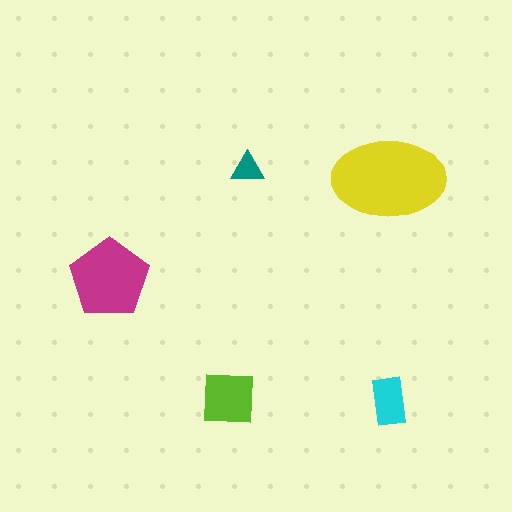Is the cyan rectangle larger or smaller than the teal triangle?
Larger.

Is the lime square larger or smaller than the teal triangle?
Larger.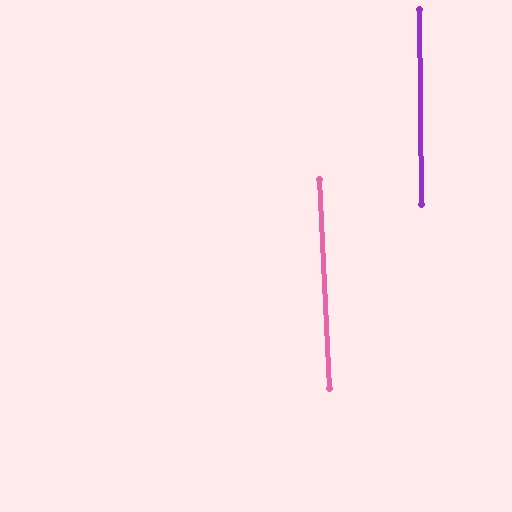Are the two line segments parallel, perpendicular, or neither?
Parallel — their directions differ by only 2.0°.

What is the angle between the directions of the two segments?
Approximately 2 degrees.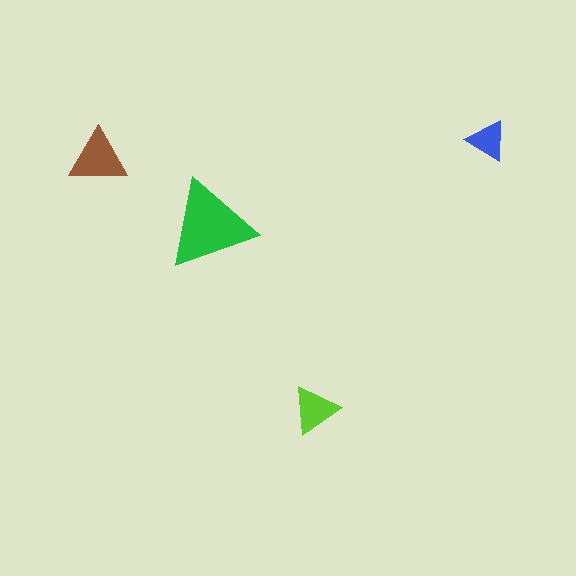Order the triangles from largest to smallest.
the green one, the brown one, the lime one, the blue one.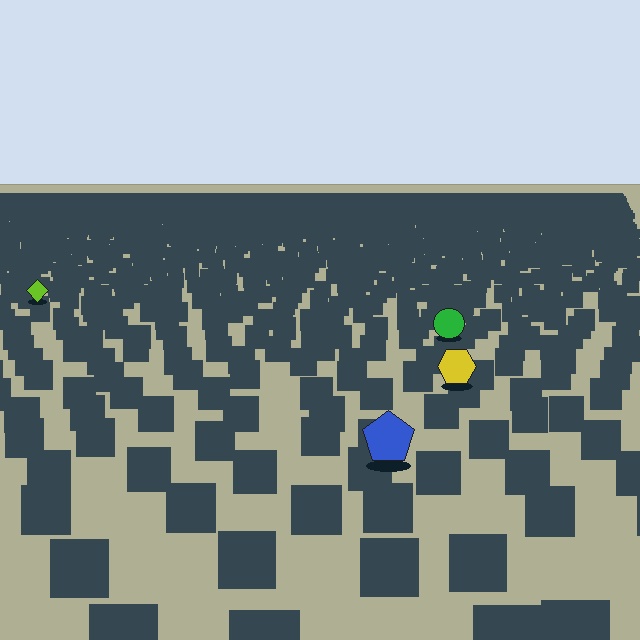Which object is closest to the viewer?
The blue pentagon is closest. The texture marks near it are larger and more spread out.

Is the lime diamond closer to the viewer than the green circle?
No. The green circle is closer — you can tell from the texture gradient: the ground texture is coarser near it.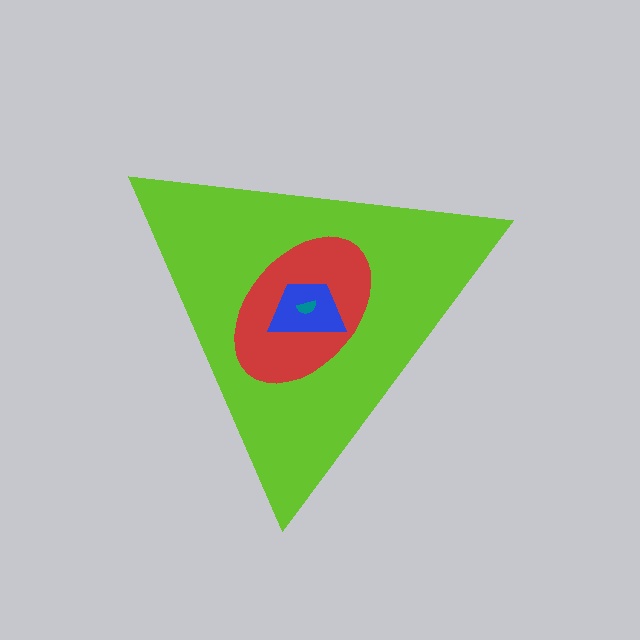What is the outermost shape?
The lime triangle.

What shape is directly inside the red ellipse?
The blue trapezoid.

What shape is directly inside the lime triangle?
The red ellipse.